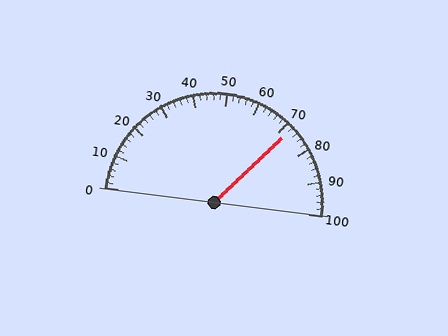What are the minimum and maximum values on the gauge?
The gauge ranges from 0 to 100.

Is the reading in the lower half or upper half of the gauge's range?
The reading is in the upper half of the range (0 to 100).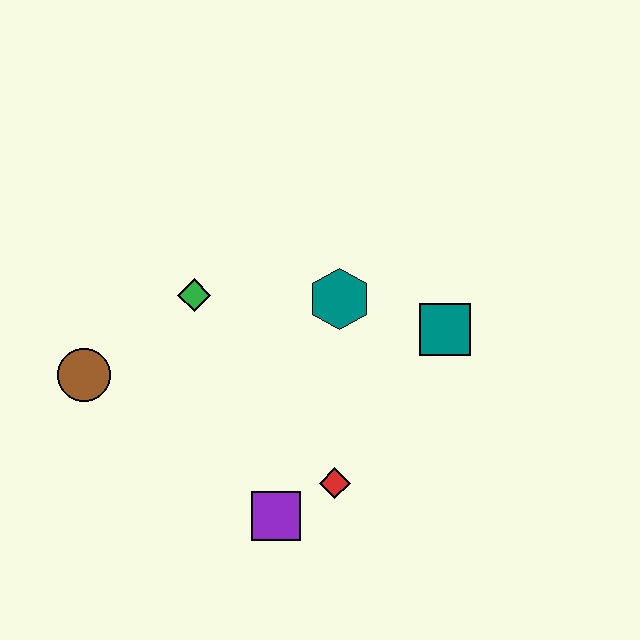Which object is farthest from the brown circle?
The teal square is farthest from the brown circle.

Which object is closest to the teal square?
The teal hexagon is closest to the teal square.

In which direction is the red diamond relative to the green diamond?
The red diamond is below the green diamond.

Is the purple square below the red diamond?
Yes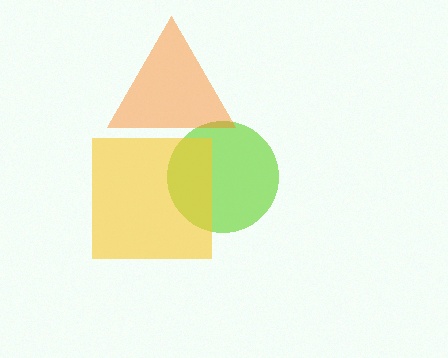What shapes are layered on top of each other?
The layered shapes are: a lime circle, an orange triangle, a yellow square.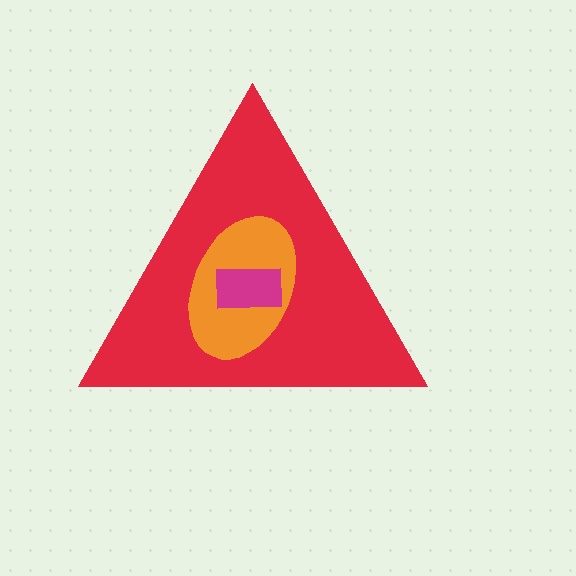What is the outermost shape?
The red triangle.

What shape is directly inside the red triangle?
The orange ellipse.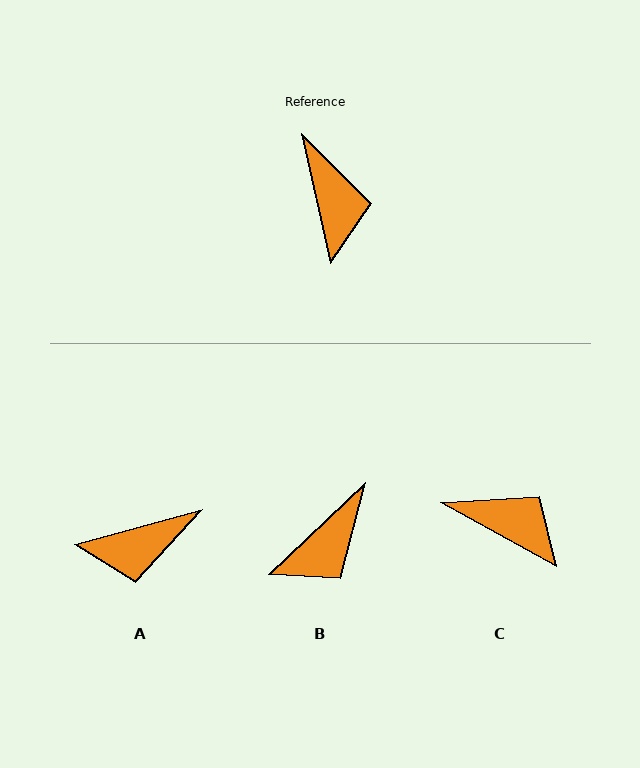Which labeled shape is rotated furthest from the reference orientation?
A, about 87 degrees away.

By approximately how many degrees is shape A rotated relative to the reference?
Approximately 87 degrees clockwise.